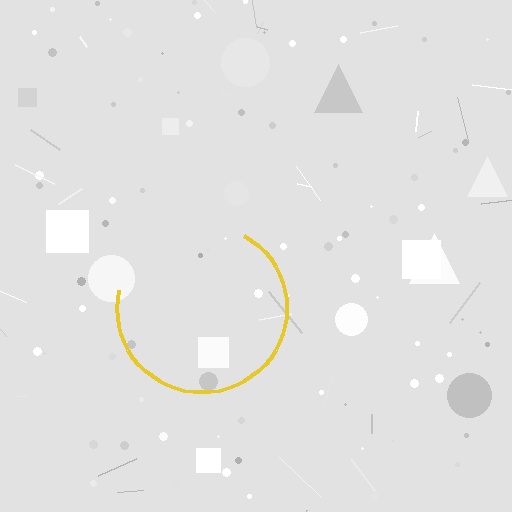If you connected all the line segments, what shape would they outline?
They would outline a circle.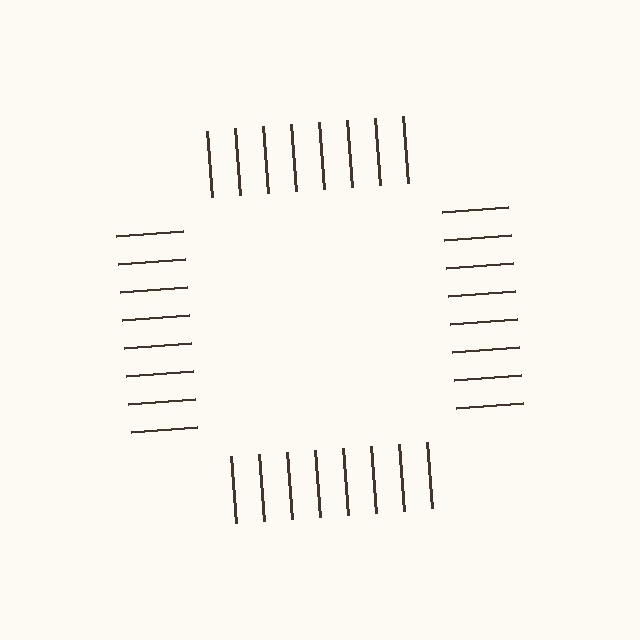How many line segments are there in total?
32 — 8 along each of the 4 edges.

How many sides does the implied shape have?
4 sides — the line-ends trace a square.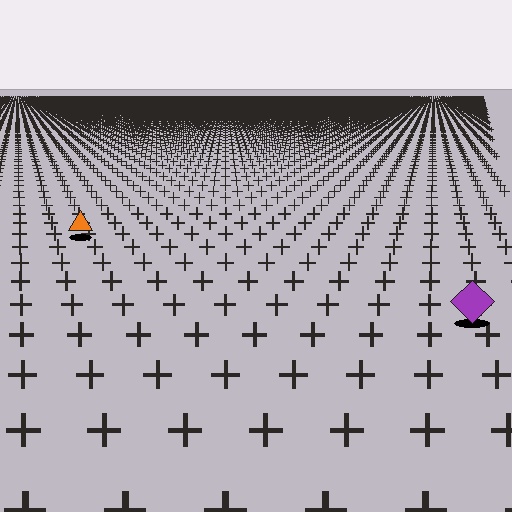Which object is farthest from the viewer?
The orange triangle is farthest from the viewer. It appears smaller and the ground texture around it is denser.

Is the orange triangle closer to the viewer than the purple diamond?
No. The purple diamond is closer — you can tell from the texture gradient: the ground texture is coarser near it.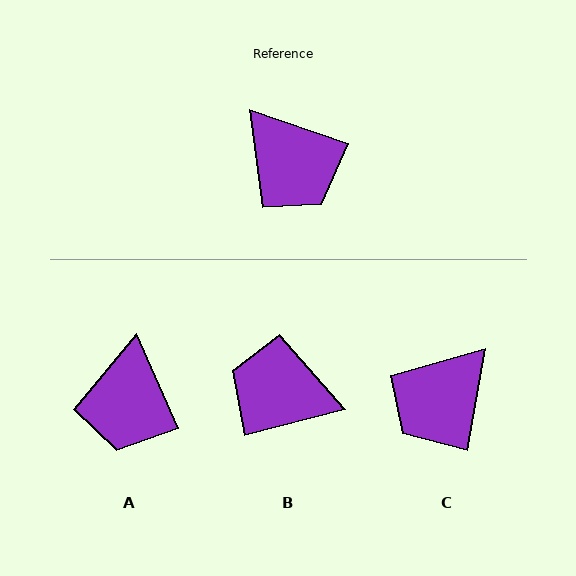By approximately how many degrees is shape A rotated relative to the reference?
Approximately 47 degrees clockwise.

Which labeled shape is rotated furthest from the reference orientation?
B, about 146 degrees away.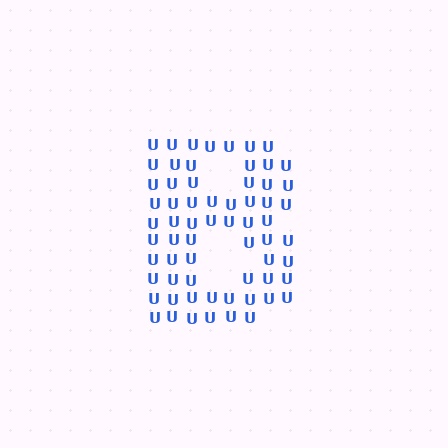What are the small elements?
The small elements are letter U's.